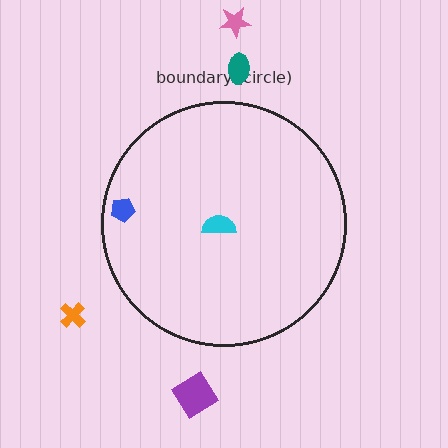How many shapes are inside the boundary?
2 inside, 4 outside.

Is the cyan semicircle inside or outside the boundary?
Inside.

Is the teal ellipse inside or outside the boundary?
Outside.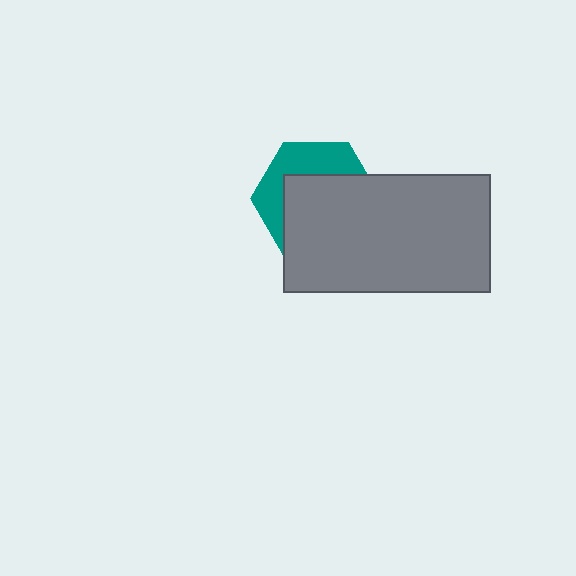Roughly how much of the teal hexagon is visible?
A small part of it is visible (roughly 38%).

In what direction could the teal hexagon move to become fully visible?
The teal hexagon could move up. That would shift it out from behind the gray rectangle entirely.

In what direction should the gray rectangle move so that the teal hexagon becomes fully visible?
The gray rectangle should move down. That is the shortest direction to clear the overlap and leave the teal hexagon fully visible.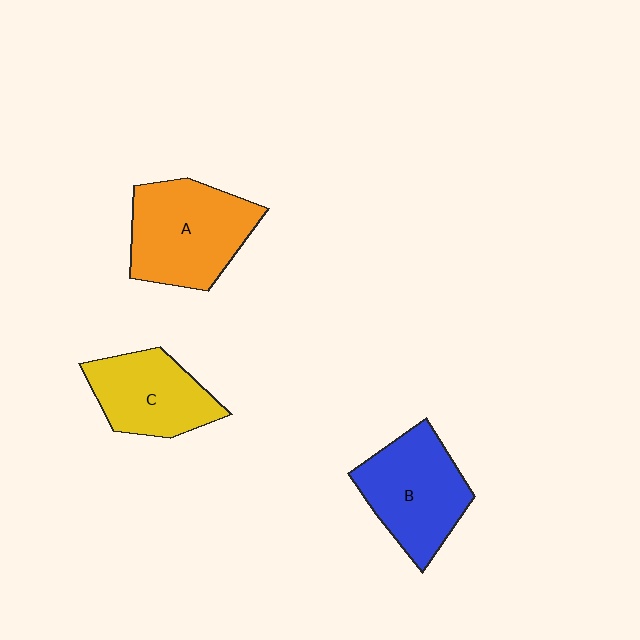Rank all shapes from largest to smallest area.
From largest to smallest: A (orange), B (blue), C (yellow).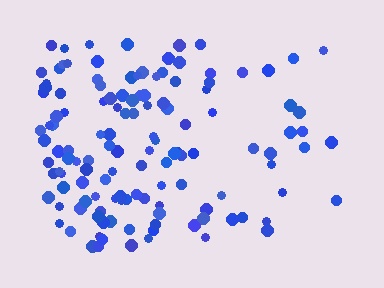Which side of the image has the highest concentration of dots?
The left.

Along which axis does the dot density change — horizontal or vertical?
Horizontal.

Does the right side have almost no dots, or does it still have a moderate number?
Still a moderate number, just noticeably fewer than the left.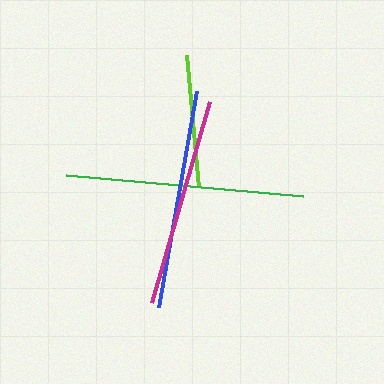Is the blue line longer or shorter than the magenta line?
The blue line is longer than the magenta line.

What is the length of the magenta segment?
The magenta segment is approximately 210 pixels long.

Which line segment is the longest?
The green line is the longest at approximately 238 pixels.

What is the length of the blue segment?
The blue segment is approximately 219 pixels long.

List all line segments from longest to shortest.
From longest to shortest: green, blue, magenta, lime.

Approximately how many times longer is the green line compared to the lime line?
The green line is approximately 1.8 times the length of the lime line.